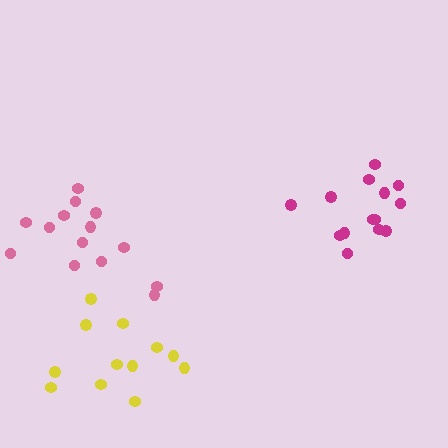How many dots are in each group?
Group 1: 14 dots, Group 2: 14 dots, Group 3: 12 dots (40 total).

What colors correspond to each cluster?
The clusters are colored: magenta, pink, yellow.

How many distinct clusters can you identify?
There are 3 distinct clusters.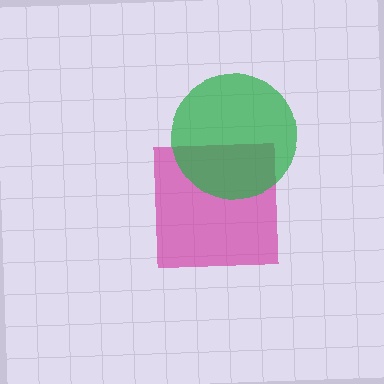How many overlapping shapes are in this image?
There are 2 overlapping shapes in the image.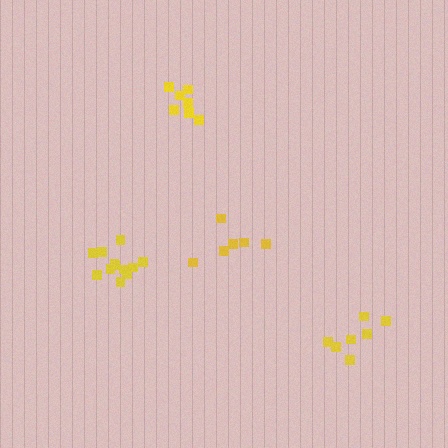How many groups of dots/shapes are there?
There are 4 groups.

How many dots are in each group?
Group 1: 6 dots, Group 2: 7 dots, Group 3: 7 dots, Group 4: 12 dots (32 total).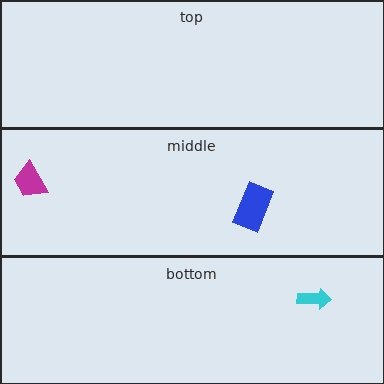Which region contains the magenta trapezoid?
The middle region.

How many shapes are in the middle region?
2.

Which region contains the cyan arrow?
The bottom region.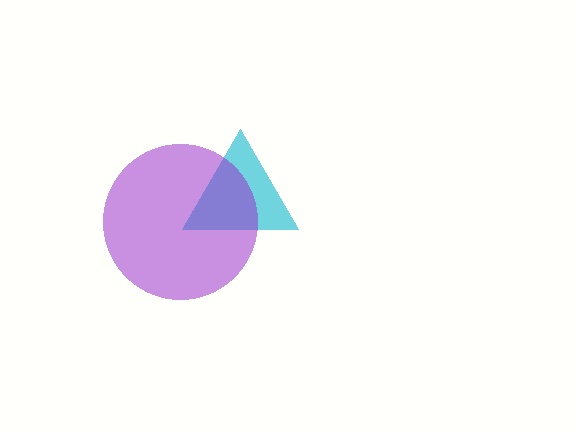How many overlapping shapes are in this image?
There are 2 overlapping shapes in the image.